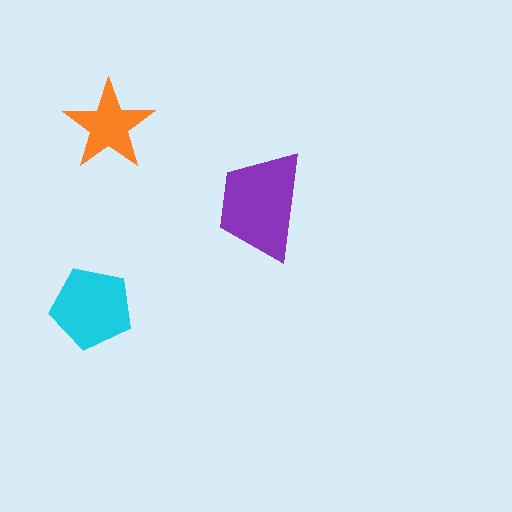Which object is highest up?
The orange star is topmost.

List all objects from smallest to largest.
The orange star, the cyan pentagon, the purple trapezoid.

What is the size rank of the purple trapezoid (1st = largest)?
1st.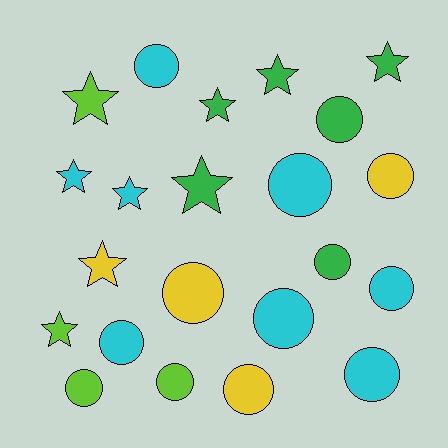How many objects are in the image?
There are 22 objects.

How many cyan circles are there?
There are 6 cyan circles.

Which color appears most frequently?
Cyan, with 8 objects.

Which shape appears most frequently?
Circle, with 13 objects.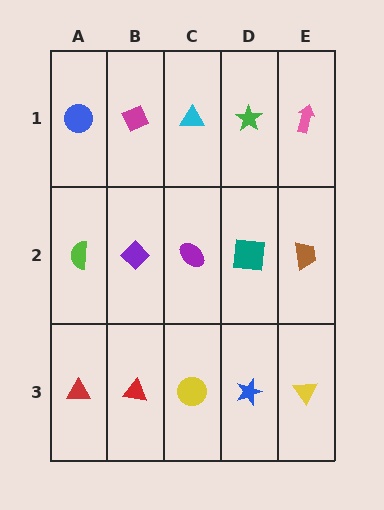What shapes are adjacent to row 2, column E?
A pink arrow (row 1, column E), a yellow triangle (row 3, column E), a teal square (row 2, column D).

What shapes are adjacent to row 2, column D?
A green star (row 1, column D), a blue star (row 3, column D), a purple ellipse (row 2, column C), a brown trapezoid (row 2, column E).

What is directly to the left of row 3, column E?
A blue star.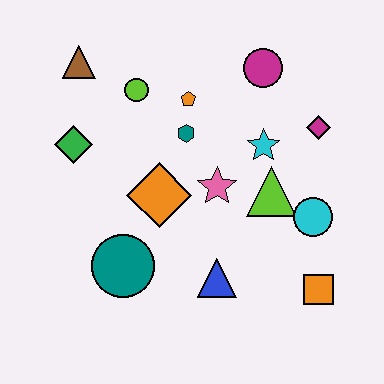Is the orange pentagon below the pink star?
No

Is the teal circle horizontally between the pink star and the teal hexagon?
No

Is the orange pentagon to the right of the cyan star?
No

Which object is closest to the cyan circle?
The lime triangle is closest to the cyan circle.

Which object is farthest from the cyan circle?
The brown triangle is farthest from the cyan circle.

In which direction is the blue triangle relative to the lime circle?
The blue triangle is below the lime circle.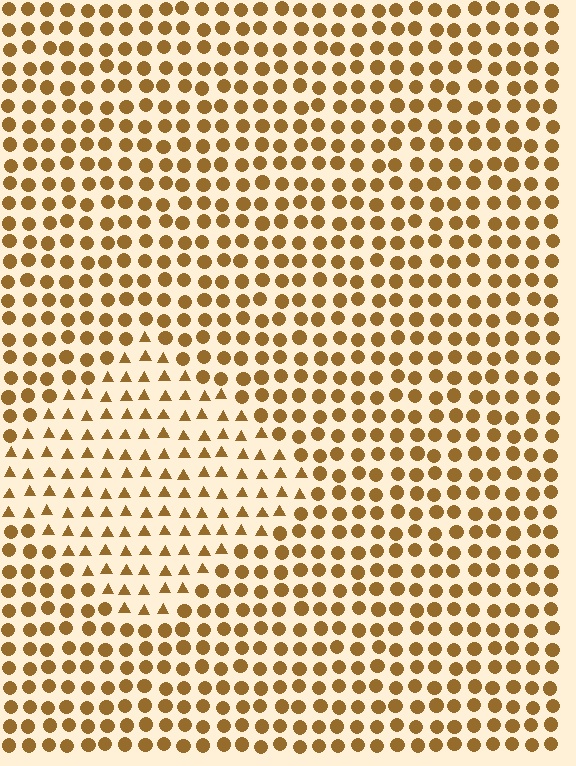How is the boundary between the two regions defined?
The boundary is defined by a change in element shape: triangles inside vs. circles outside. All elements share the same color and spacing.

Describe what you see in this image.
The image is filled with small brown elements arranged in a uniform grid. A diamond-shaped region contains triangles, while the surrounding area contains circles. The boundary is defined purely by the change in element shape.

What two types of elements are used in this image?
The image uses triangles inside the diamond region and circles outside it.